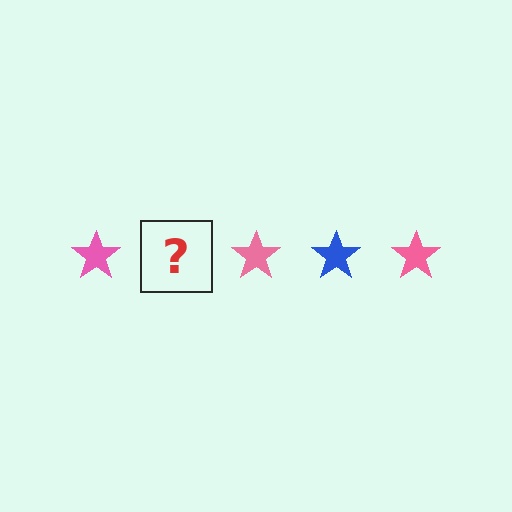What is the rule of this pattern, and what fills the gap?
The rule is that the pattern cycles through pink, blue stars. The gap should be filled with a blue star.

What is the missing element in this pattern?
The missing element is a blue star.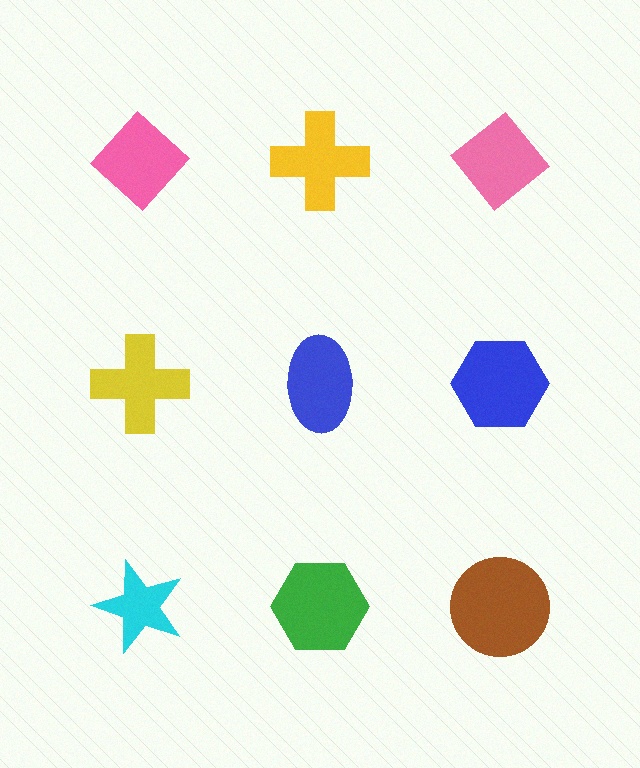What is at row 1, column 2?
A yellow cross.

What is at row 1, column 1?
A pink diamond.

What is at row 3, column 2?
A green hexagon.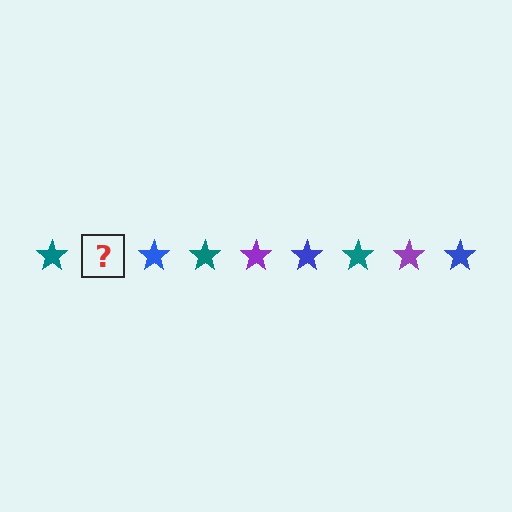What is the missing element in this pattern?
The missing element is a purple star.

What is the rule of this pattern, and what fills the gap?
The rule is that the pattern cycles through teal, purple, blue stars. The gap should be filled with a purple star.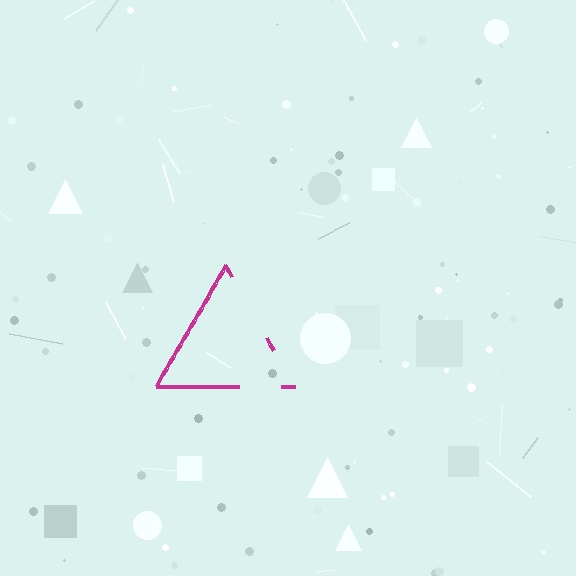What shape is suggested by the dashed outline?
The dashed outline suggests a triangle.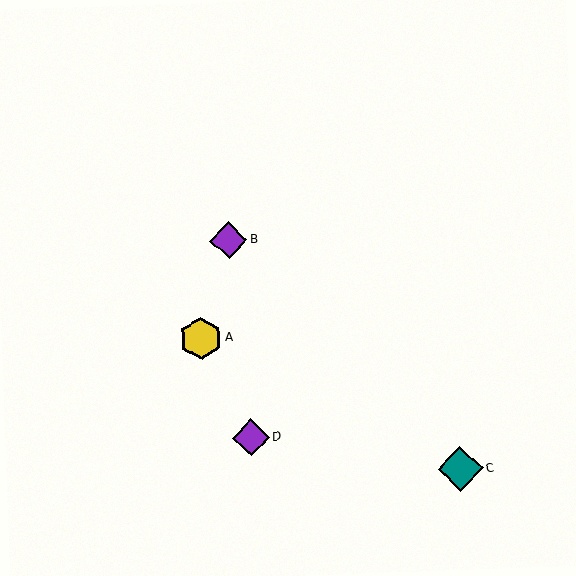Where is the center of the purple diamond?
The center of the purple diamond is at (228, 240).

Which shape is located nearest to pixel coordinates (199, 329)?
The yellow hexagon (labeled A) at (201, 339) is nearest to that location.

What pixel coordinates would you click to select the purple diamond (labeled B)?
Click at (228, 240) to select the purple diamond B.